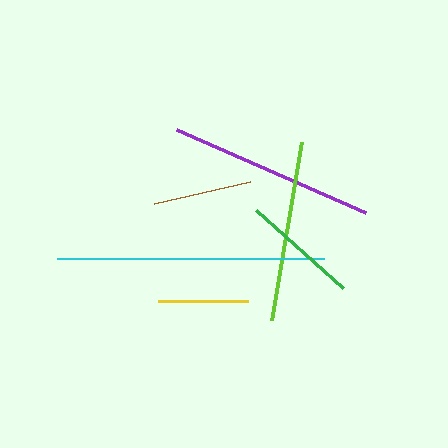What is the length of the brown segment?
The brown segment is approximately 98 pixels long.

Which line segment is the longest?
The cyan line is the longest at approximately 267 pixels.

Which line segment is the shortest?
The yellow line is the shortest at approximately 89 pixels.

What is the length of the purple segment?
The purple segment is approximately 206 pixels long.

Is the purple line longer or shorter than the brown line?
The purple line is longer than the brown line.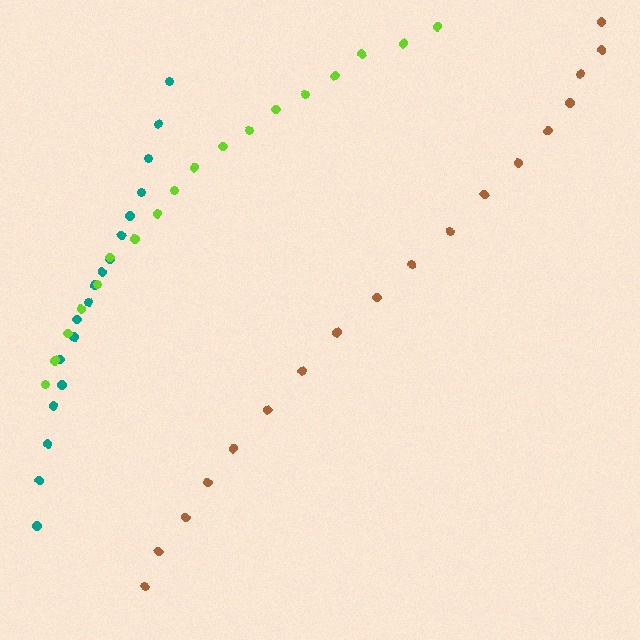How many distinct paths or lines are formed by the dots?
There are 3 distinct paths.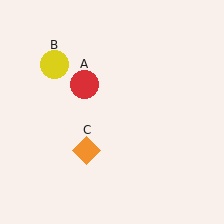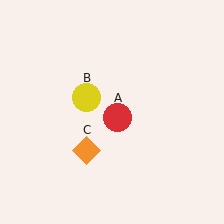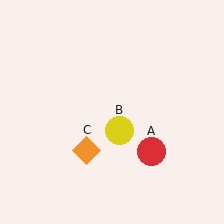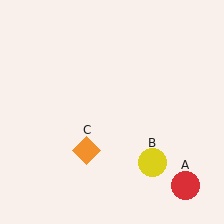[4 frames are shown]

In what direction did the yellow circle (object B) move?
The yellow circle (object B) moved down and to the right.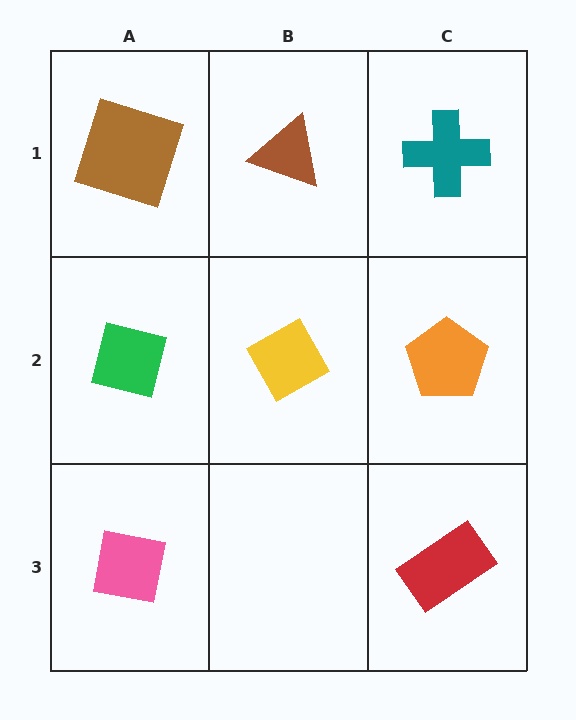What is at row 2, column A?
A green square.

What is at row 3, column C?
A red rectangle.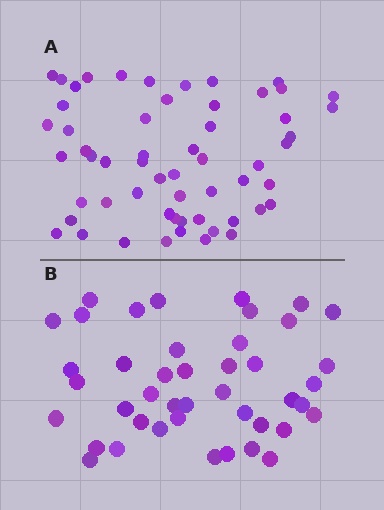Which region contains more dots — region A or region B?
Region A (the top region) has more dots.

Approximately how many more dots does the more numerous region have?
Region A has approximately 15 more dots than region B.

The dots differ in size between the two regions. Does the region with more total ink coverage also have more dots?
No. Region B has more total ink coverage because its dots are larger, but region A actually contains more individual dots. Total area can be misleading — the number of items is what matters here.